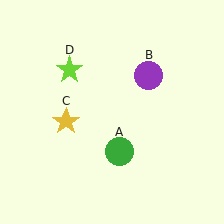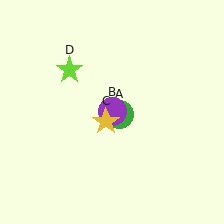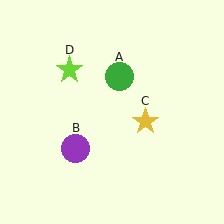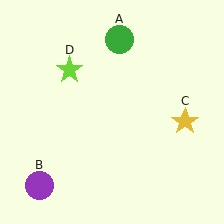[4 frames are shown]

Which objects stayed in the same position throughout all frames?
Lime star (object D) remained stationary.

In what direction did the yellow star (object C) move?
The yellow star (object C) moved right.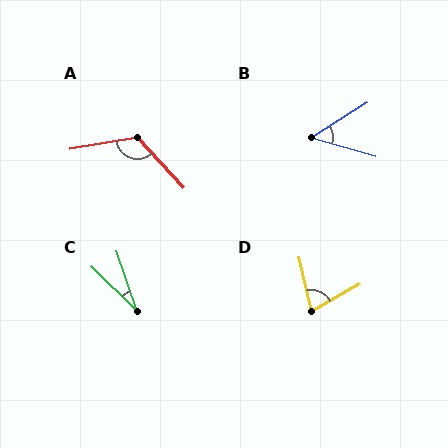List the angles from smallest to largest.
C (26°), B (48°), D (73°), A (123°).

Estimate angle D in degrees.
Approximately 73 degrees.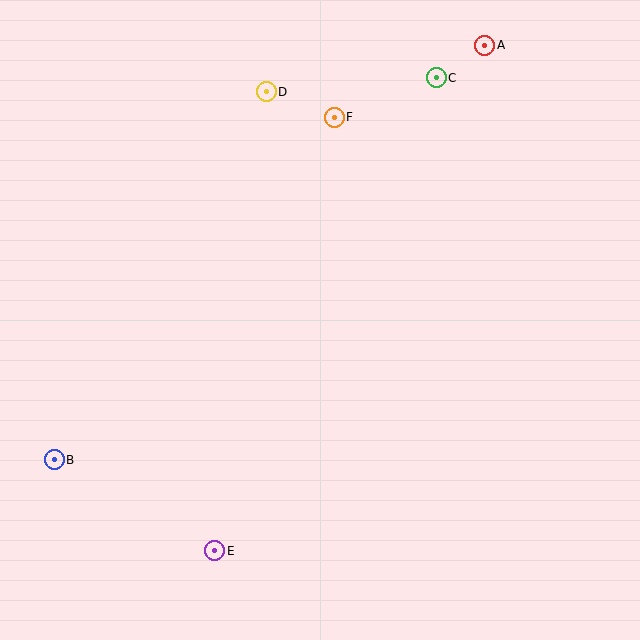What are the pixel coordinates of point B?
Point B is at (54, 460).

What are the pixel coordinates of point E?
Point E is at (215, 551).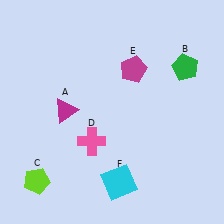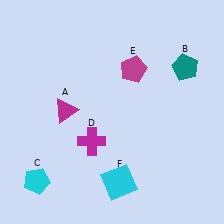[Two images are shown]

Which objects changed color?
B changed from green to teal. C changed from lime to cyan. D changed from pink to magenta.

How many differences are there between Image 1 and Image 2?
There are 3 differences between the two images.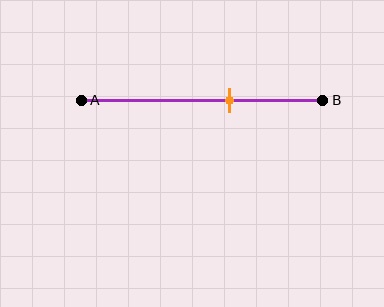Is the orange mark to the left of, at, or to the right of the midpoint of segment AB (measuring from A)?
The orange mark is to the right of the midpoint of segment AB.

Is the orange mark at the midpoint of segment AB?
No, the mark is at about 60% from A, not at the 50% midpoint.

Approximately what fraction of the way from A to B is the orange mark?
The orange mark is approximately 60% of the way from A to B.